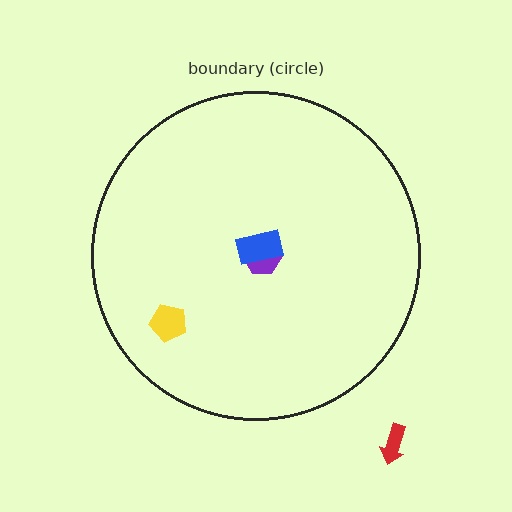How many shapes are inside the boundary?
3 inside, 1 outside.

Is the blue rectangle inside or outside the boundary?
Inside.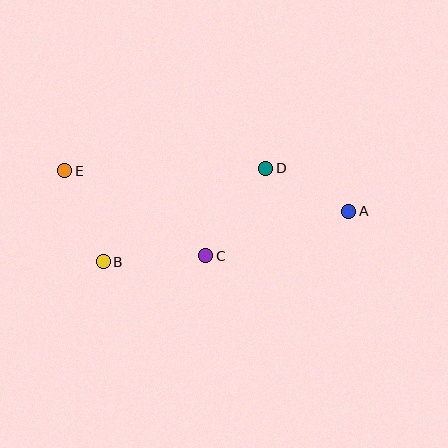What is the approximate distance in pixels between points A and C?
The distance between A and C is approximately 150 pixels.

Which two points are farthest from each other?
Points A and E are farthest from each other.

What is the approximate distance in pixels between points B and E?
The distance between B and E is approximately 99 pixels.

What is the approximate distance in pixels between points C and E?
The distance between C and E is approximately 165 pixels.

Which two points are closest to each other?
Points A and D are closest to each other.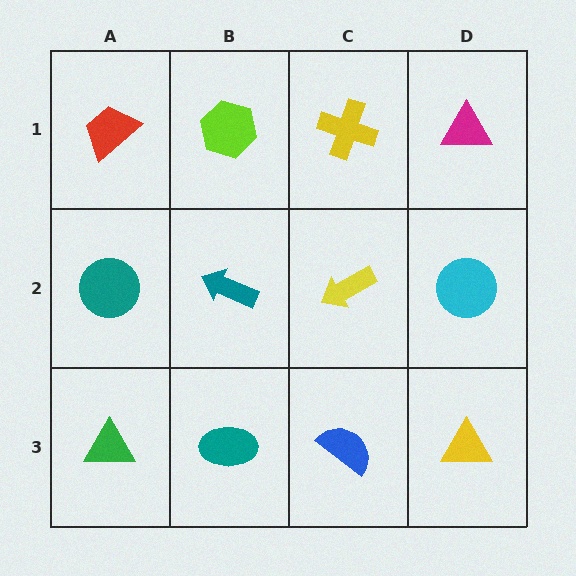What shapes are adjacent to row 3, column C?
A yellow arrow (row 2, column C), a teal ellipse (row 3, column B), a yellow triangle (row 3, column D).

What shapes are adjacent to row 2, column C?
A yellow cross (row 1, column C), a blue semicircle (row 3, column C), a teal arrow (row 2, column B), a cyan circle (row 2, column D).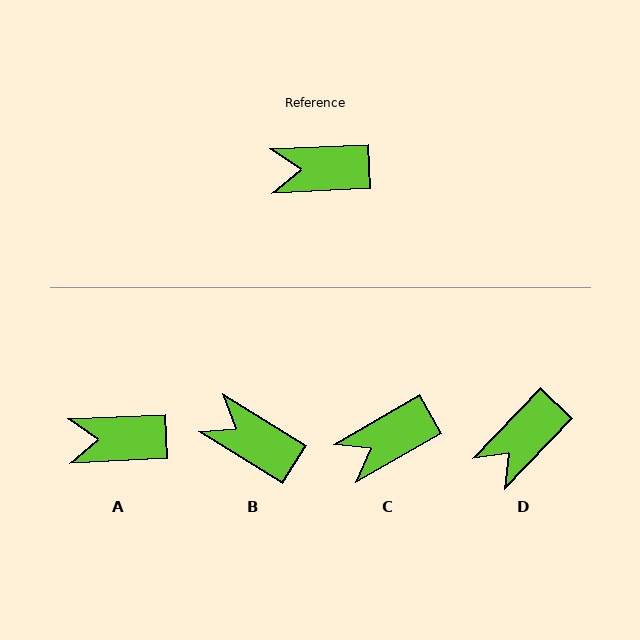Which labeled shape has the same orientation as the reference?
A.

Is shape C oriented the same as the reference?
No, it is off by about 27 degrees.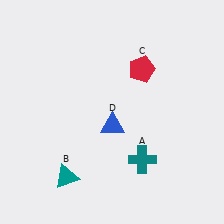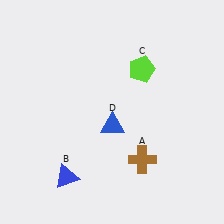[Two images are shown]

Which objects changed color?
A changed from teal to brown. B changed from teal to blue. C changed from red to lime.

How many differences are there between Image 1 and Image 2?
There are 3 differences between the two images.